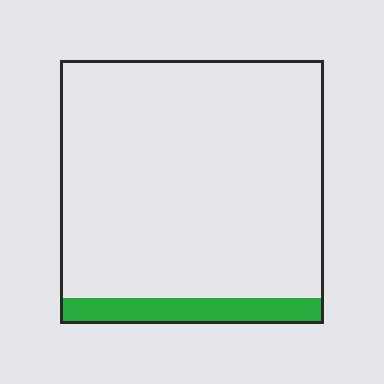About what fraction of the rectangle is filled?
About one tenth (1/10).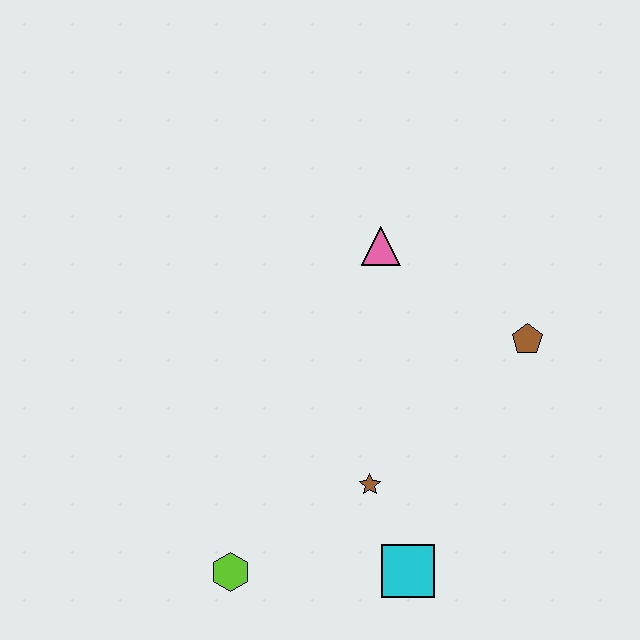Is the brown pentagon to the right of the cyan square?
Yes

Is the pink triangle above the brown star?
Yes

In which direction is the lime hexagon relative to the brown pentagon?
The lime hexagon is to the left of the brown pentagon.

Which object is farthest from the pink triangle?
The lime hexagon is farthest from the pink triangle.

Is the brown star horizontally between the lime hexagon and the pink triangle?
Yes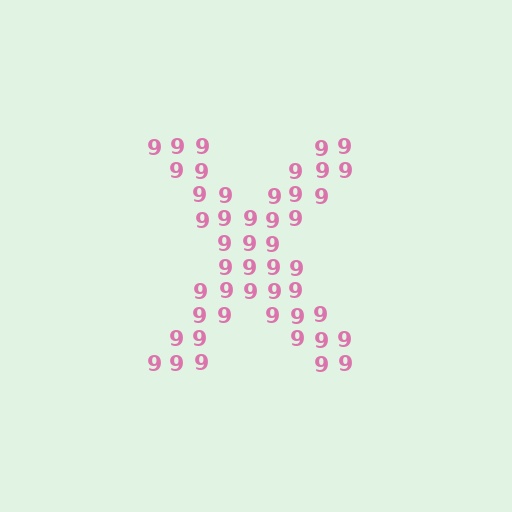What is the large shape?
The large shape is the letter X.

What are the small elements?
The small elements are digit 9's.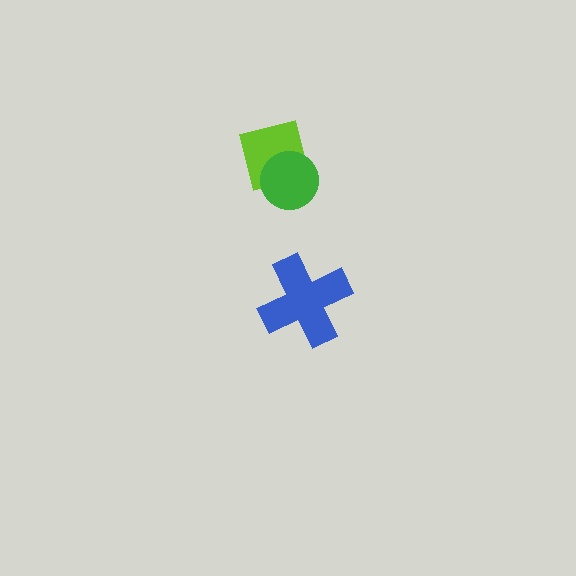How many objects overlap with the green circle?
1 object overlaps with the green circle.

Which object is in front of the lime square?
The green circle is in front of the lime square.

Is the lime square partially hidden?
Yes, it is partially covered by another shape.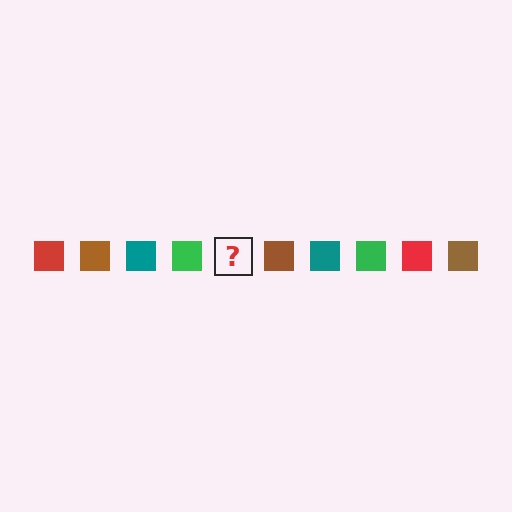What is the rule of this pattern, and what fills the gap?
The rule is that the pattern cycles through red, brown, teal, green squares. The gap should be filled with a red square.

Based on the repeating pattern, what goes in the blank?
The blank should be a red square.